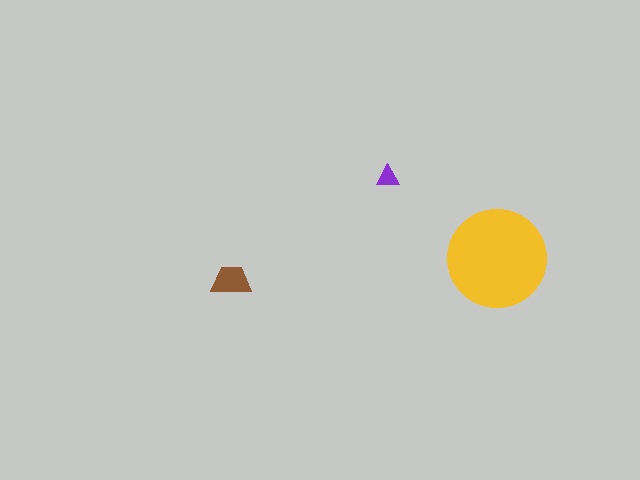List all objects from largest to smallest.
The yellow circle, the brown trapezoid, the purple triangle.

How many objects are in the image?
There are 3 objects in the image.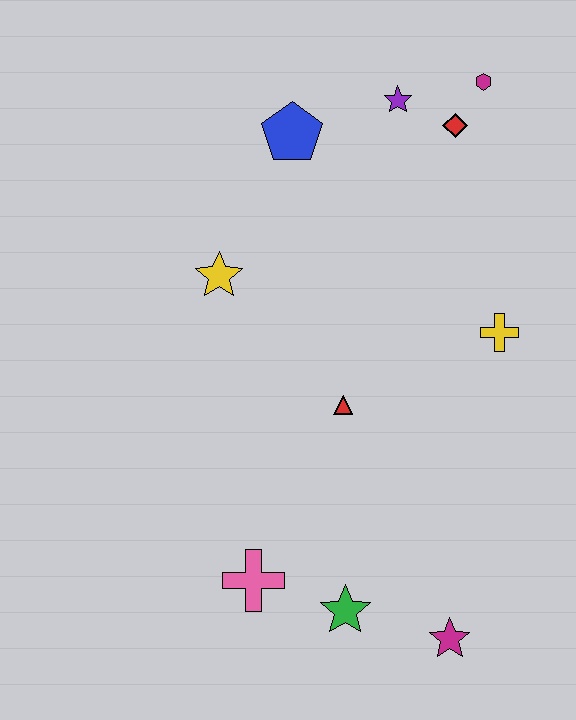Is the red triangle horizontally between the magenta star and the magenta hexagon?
No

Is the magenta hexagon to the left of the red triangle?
No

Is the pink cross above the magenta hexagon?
No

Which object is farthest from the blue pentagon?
The magenta star is farthest from the blue pentagon.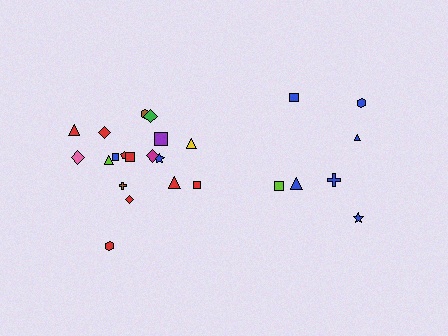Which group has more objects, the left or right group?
The left group.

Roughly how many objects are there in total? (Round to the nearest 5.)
Roughly 25 objects in total.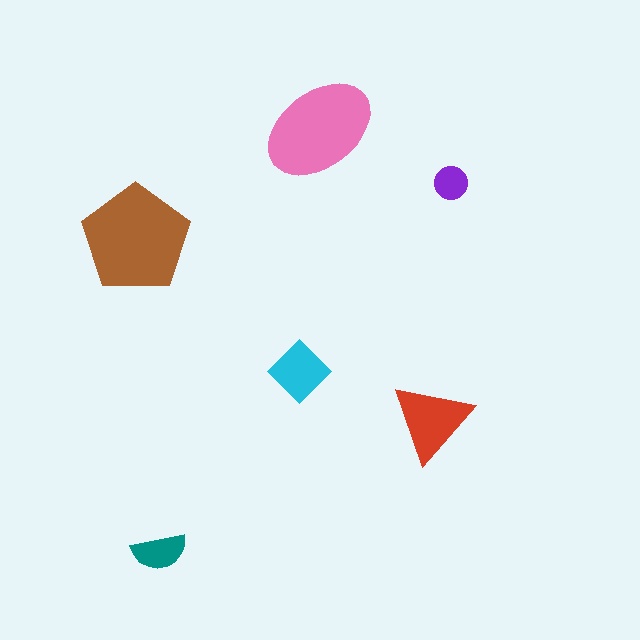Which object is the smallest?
The purple circle.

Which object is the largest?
The brown pentagon.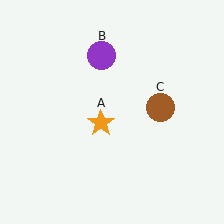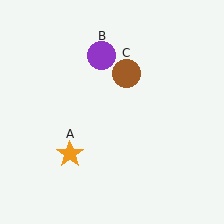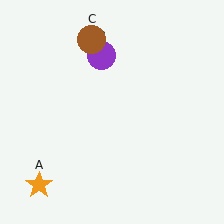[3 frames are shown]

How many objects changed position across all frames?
2 objects changed position: orange star (object A), brown circle (object C).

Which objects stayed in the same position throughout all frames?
Purple circle (object B) remained stationary.